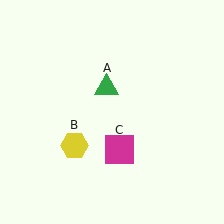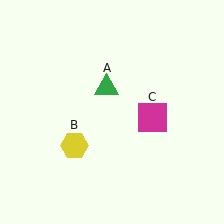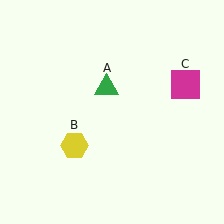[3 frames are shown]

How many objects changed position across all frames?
1 object changed position: magenta square (object C).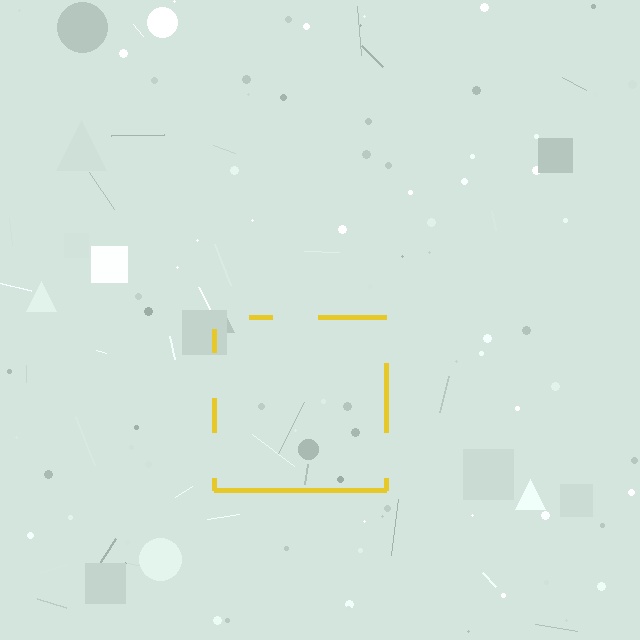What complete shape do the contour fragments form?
The contour fragments form a square.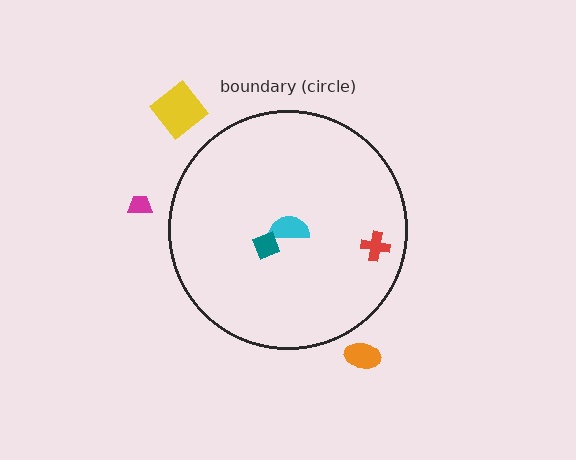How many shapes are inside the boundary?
3 inside, 3 outside.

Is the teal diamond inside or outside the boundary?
Inside.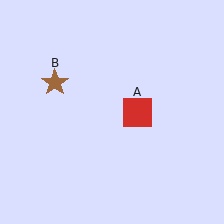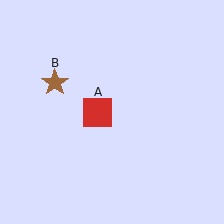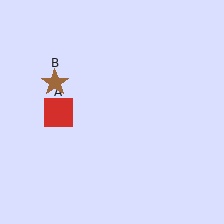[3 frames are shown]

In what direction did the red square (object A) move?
The red square (object A) moved left.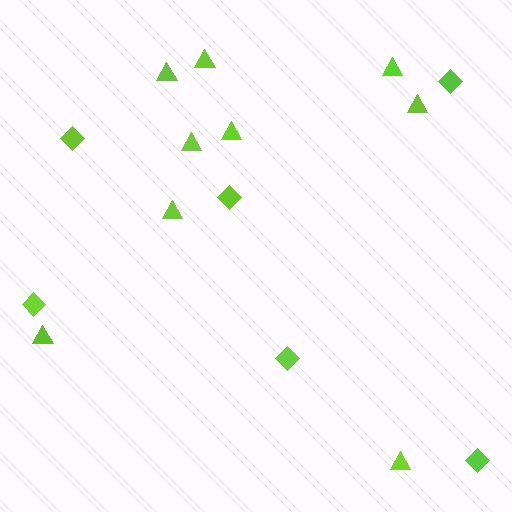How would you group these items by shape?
There are 2 groups: one group of triangles (9) and one group of diamonds (6).